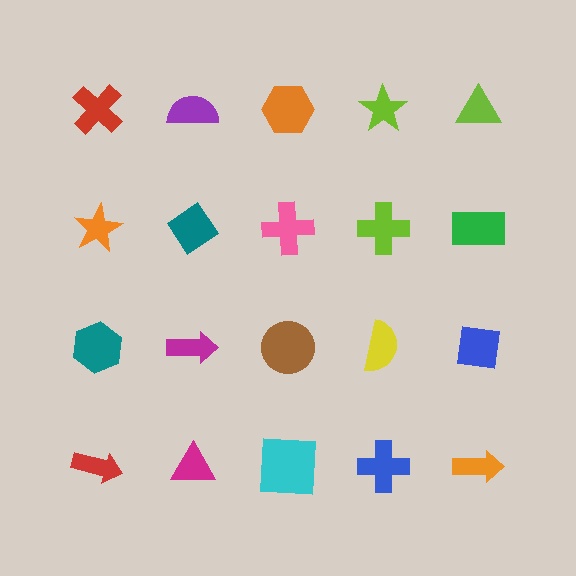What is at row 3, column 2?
A magenta arrow.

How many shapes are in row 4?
5 shapes.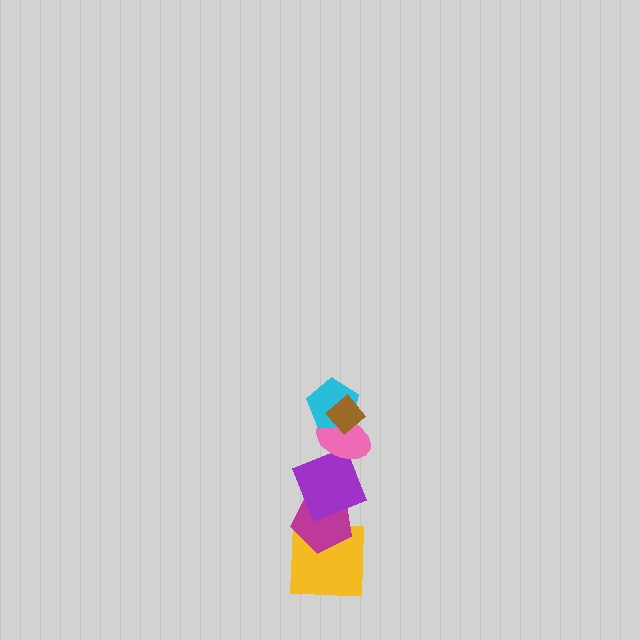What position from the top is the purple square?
The purple square is 4th from the top.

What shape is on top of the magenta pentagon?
The purple square is on top of the magenta pentagon.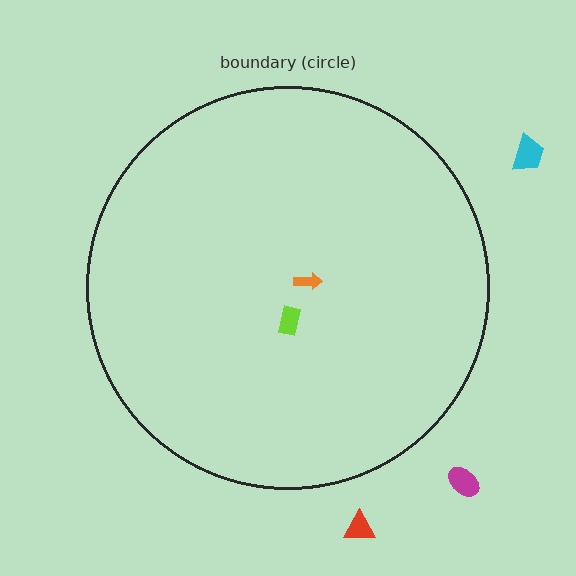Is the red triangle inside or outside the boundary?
Outside.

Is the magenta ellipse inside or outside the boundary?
Outside.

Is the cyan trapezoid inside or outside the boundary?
Outside.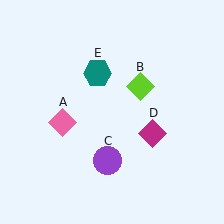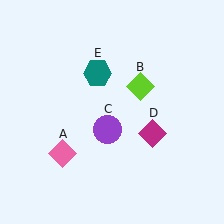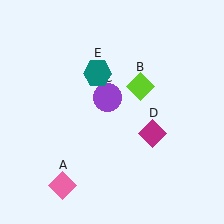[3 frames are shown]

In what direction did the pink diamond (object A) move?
The pink diamond (object A) moved down.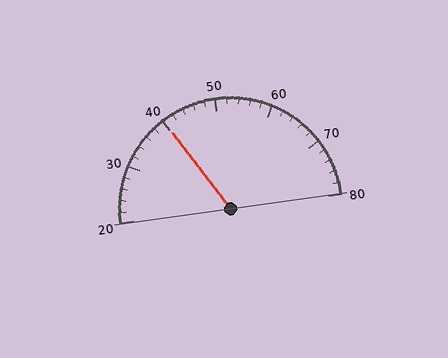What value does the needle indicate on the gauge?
The needle indicates approximately 40.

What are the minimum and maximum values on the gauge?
The gauge ranges from 20 to 80.